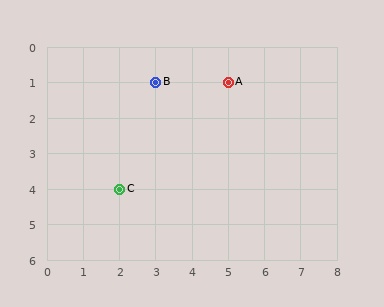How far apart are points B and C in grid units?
Points B and C are 1 column and 3 rows apart (about 3.2 grid units diagonally).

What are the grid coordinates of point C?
Point C is at grid coordinates (2, 4).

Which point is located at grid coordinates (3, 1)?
Point B is at (3, 1).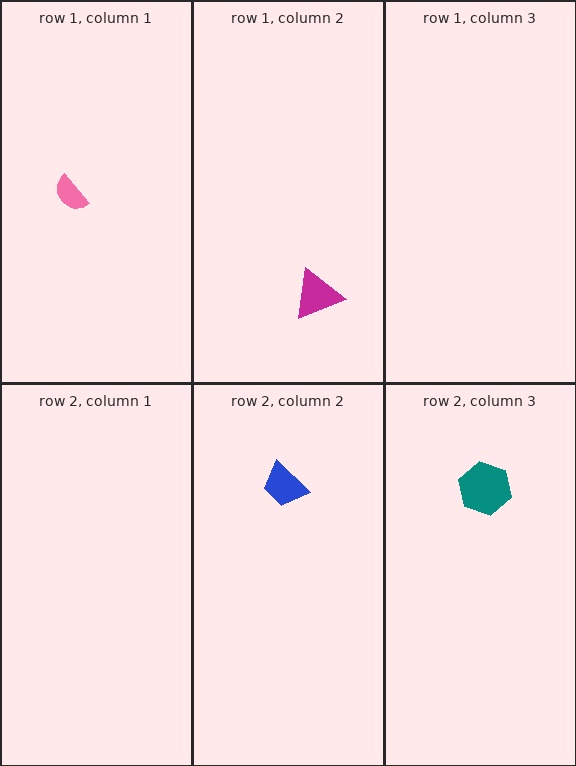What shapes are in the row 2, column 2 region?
The blue trapezoid.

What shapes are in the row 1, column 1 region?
The pink semicircle.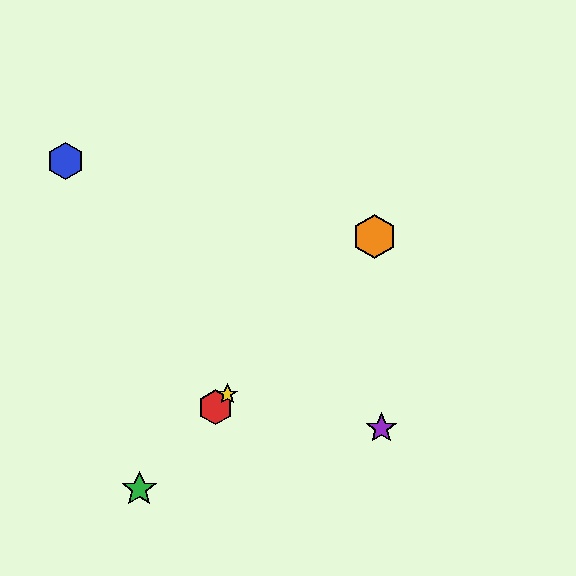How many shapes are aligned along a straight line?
4 shapes (the red hexagon, the green star, the yellow star, the orange hexagon) are aligned along a straight line.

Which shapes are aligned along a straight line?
The red hexagon, the green star, the yellow star, the orange hexagon are aligned along a straight line.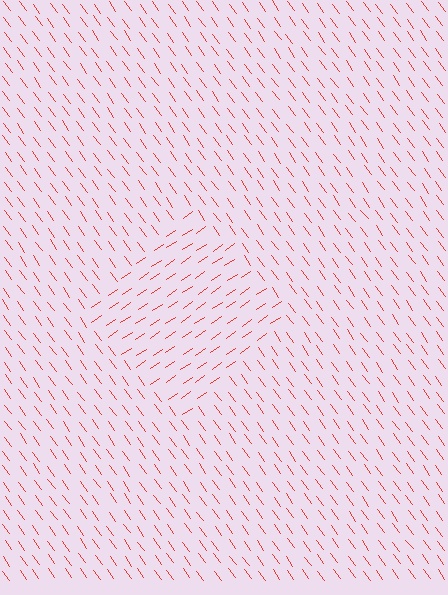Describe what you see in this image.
The image is filled with small red line segments. A diamond region in the image has lines oriented differently from the surrounding lines, creating a visible texture boundary.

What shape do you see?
I see a diamond.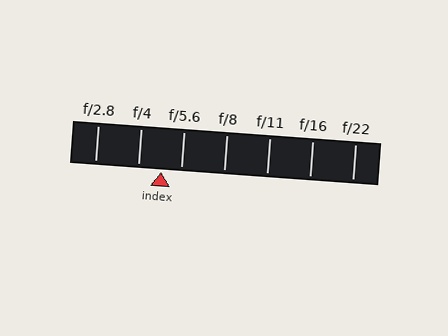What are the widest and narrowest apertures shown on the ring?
The widest aperture shown is f/2.8 and the narrowest is f/22.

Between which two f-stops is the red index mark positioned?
The index mark is between f/4 and f/5.6.